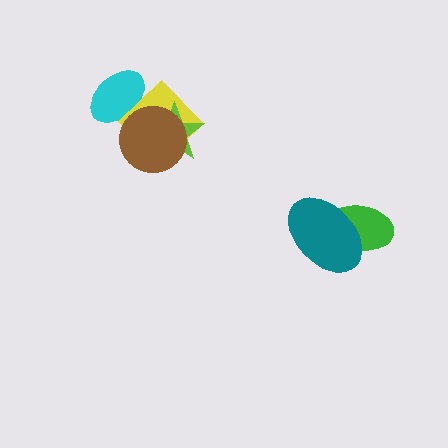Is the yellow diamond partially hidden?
Yes, it is partially covered by another shape.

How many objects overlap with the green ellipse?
1 object overlaps with the green ellipse.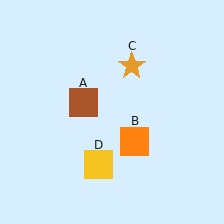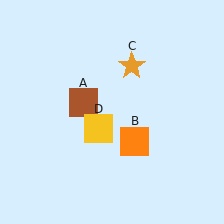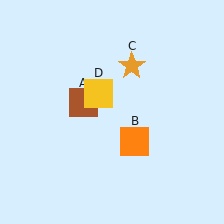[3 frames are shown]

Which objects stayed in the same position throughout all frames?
Brown square (object A) and orange square (object B) and orange star (object C) remained stationary.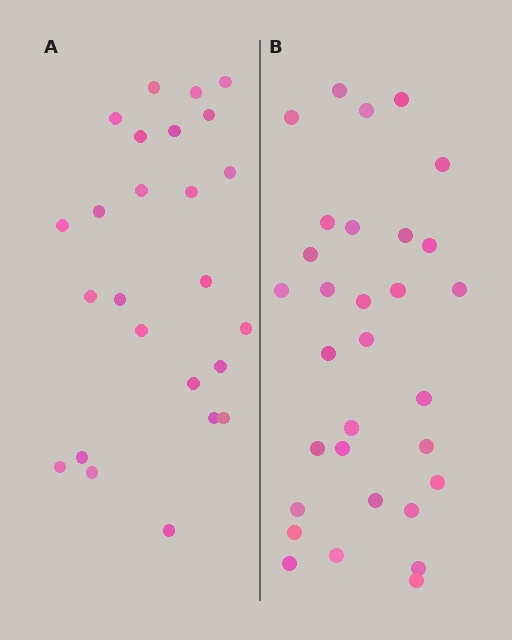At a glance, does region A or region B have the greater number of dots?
Region B (the right region) has more dots.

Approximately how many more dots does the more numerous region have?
Region B has about 6 more dots than region A.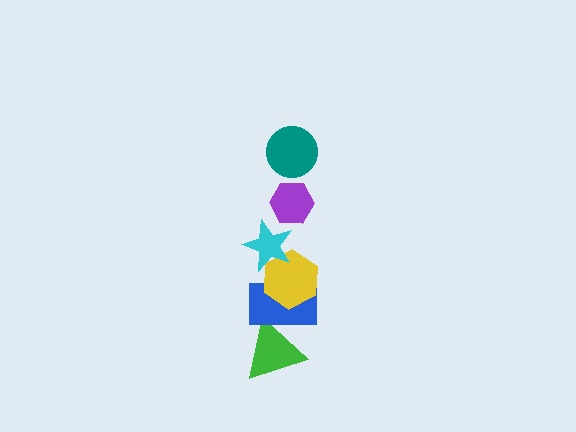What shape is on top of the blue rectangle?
The yellow hexagon is on top of the blue rectangle.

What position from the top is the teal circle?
The teal circle is 1st from the top.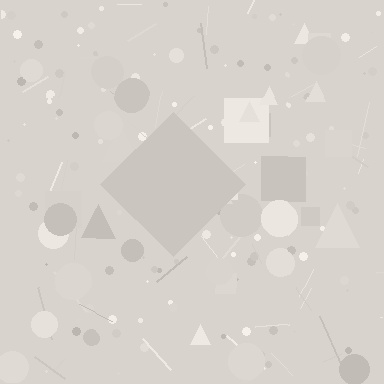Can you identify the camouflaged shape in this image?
The camouflaged shape is a diamond.